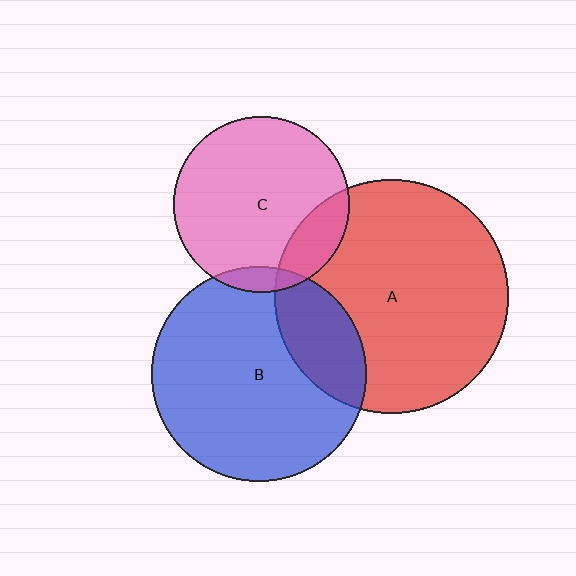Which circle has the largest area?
Circle A (red).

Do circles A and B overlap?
Yes.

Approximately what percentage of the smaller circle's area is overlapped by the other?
Approximately 20%.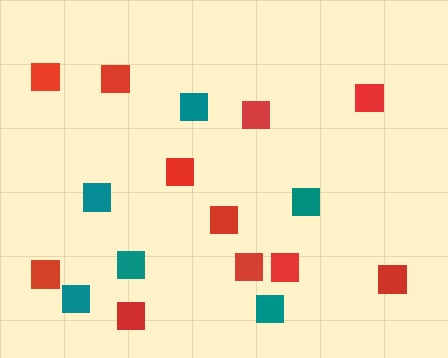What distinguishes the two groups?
There are 2 groups: one group of red squares (11) and one group of teal squares (6).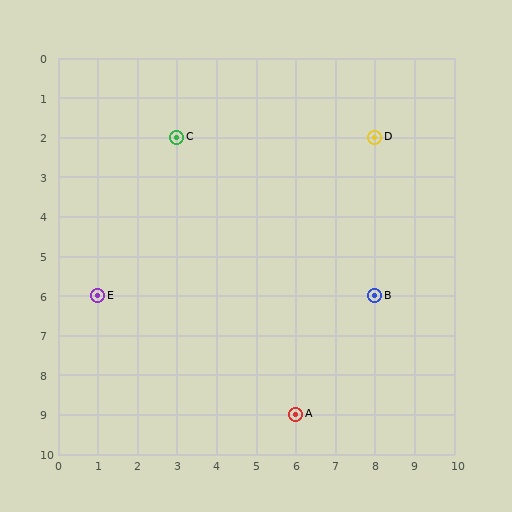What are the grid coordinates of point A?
Point A is at grid coordinates (6, 9).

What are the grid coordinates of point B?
Point B is at grid coordinates (8, 6).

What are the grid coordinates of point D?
Point D is at grid coordinates (8, 2).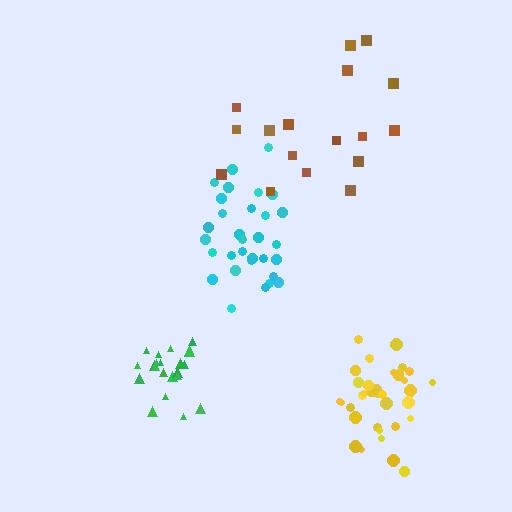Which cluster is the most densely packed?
Green.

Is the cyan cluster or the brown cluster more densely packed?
Cyan.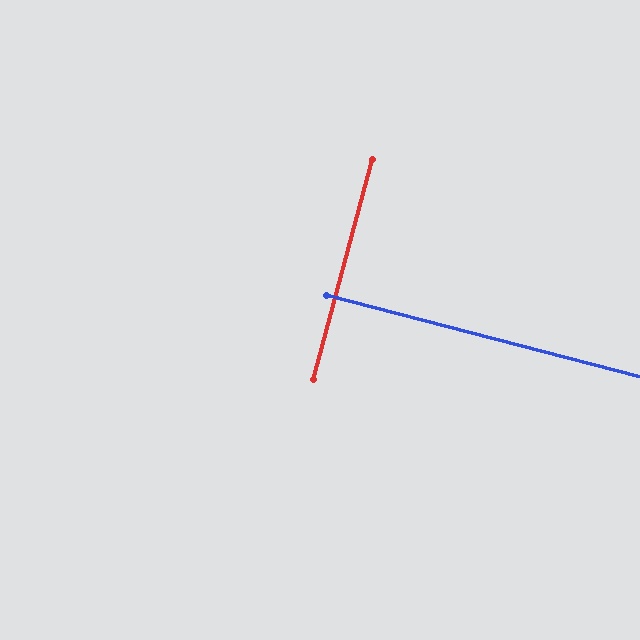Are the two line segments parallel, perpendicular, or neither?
Perpendicular — they meet at approximately 89°.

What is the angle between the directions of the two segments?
Approximately 89 degrees.